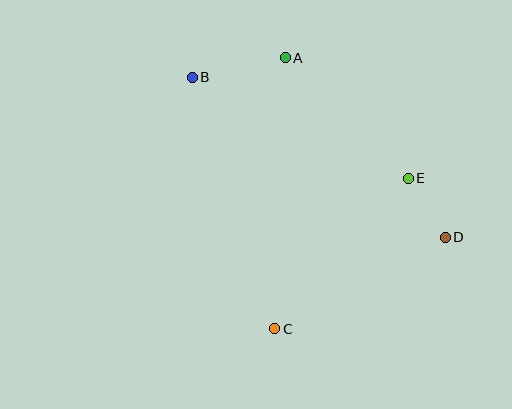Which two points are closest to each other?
Points D and E are closest to each other.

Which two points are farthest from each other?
Points B and D are farthest from each other.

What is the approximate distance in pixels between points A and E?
The distance between A and E is approximately 172 pixels.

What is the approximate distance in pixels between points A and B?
The distance between A and B is approximately 95 pixels.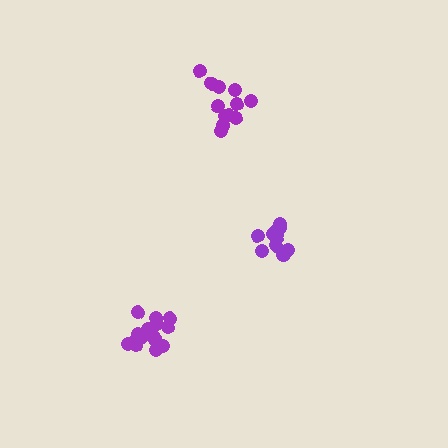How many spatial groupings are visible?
There are 3 spatial groupings.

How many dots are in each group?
Group 1: 15 dots, Group 2: 13 dots, Group 3: 13 dots (41 total).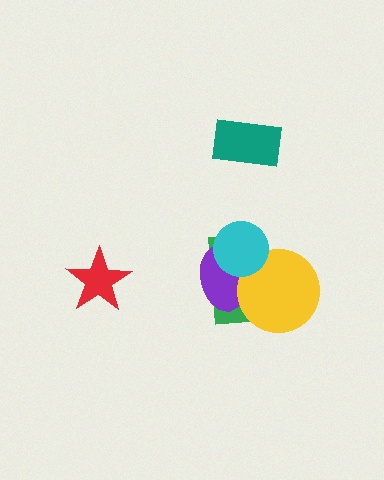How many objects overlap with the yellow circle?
3 objects overlap with the yellow circle.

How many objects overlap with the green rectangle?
3 objects overlap with the green rectangle.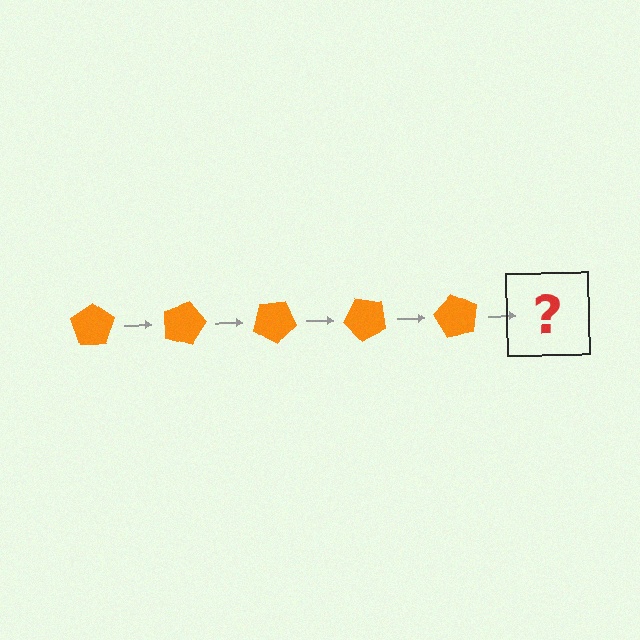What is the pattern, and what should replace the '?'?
The pattern is that the pentagon rotates 15 degrees each step. The '?' should be an orange pentagon rotated 75 degrees.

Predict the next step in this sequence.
The next step is an orange pentagon rotated 75 degrees.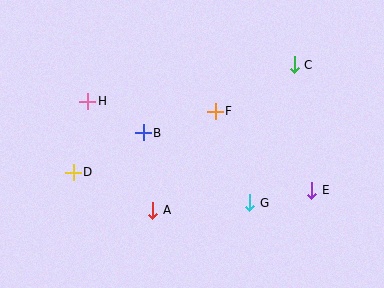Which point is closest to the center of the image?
Point F at (215, 111) is closest to the center.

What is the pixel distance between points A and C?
The distance between A and C is 203 pixels.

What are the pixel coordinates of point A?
Point A is at (153, 210).